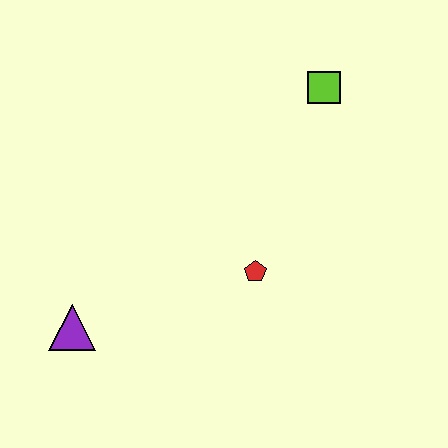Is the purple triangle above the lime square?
No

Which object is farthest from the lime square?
The purple triangle is farthest from the lime square.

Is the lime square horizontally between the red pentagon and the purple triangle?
No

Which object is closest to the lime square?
The red pentagon is closest to the lime square.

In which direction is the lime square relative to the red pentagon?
The lime square is above the red pentagon.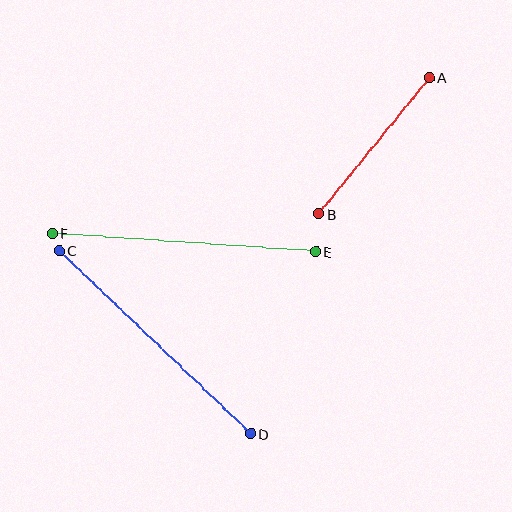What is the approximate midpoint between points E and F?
The midpoint is at approximately (184, 242) pixels.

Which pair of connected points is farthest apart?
Points C and D are farthest apart.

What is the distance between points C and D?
The distance is approximately 265 pixels.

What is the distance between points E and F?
The distance is approximately 264 pixels.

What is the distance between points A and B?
The distance is approximately 175 pixels.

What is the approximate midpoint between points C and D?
The midpoint is at approximately (155, 342) pixels.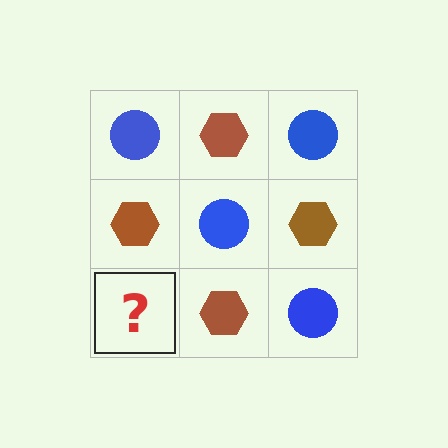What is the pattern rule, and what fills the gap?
The rule is that it alternates blue circle and brown hexagon in a checkerboard pattern. The gap should be filled with a blue circle.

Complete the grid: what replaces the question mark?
The question mark should be replaced with a blue circle.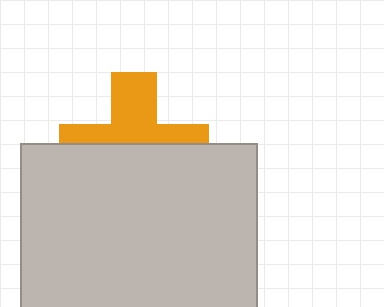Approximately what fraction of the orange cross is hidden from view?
Roughly 54% of the orange cross is hidden behind the light gray rectangle.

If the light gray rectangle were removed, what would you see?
You would see the complete orange cross.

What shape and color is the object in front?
The object in front is a light gray rectangle.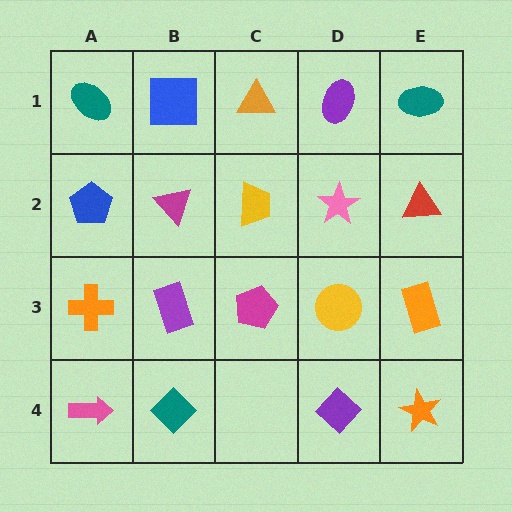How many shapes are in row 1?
5 shapes.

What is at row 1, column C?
An orange triangle.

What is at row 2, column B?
A magenta triangle.